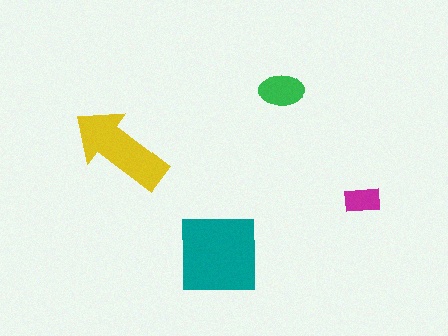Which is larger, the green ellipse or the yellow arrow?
The yellow arrow.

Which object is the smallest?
The magenta rectangle.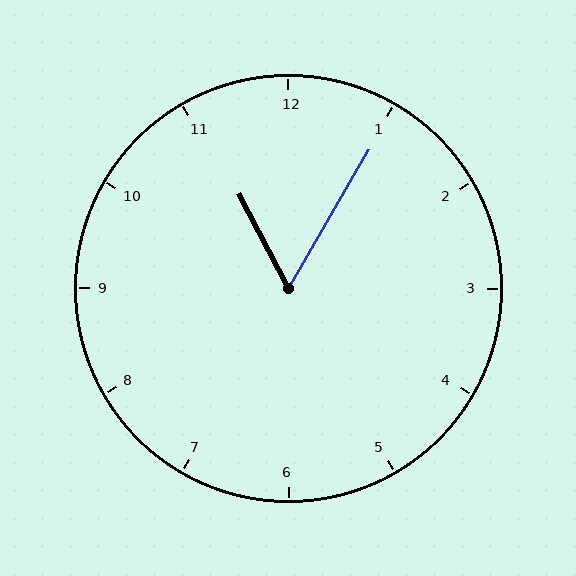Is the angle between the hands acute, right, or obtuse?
It is acute.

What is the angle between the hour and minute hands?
Approximately 58 degrees.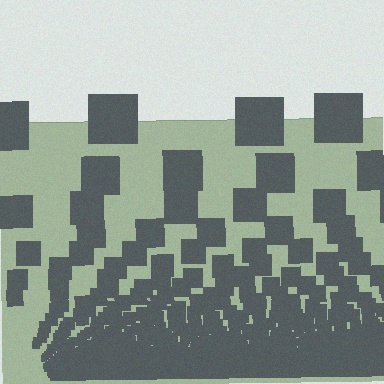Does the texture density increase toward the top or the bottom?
Density increases toward the bottom.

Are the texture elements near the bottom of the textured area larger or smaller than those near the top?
Smaller. The gradient is inverted — elements near the bottom are smaller and denser.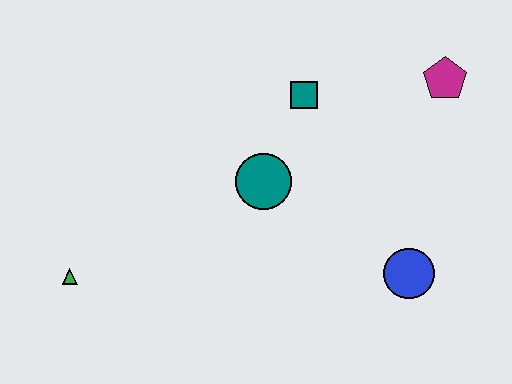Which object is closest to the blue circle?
The teal circle is closest to the blue circle.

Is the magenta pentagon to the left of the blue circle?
No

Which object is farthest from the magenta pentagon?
The green triangle is farthest from the magenta pentagon.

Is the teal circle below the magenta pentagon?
Yes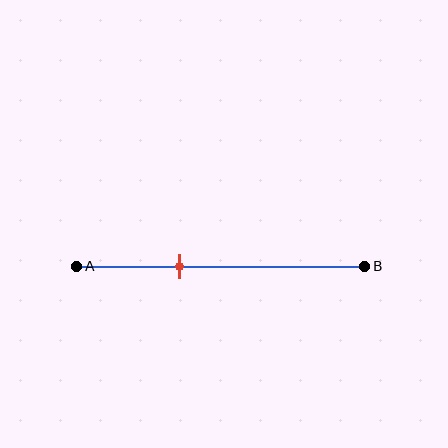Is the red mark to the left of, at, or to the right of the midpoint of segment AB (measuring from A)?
The red mark is to the left of the midpoint of segment AB.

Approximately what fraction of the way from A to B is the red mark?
The red mark is approximately 35% of the way from A to B.